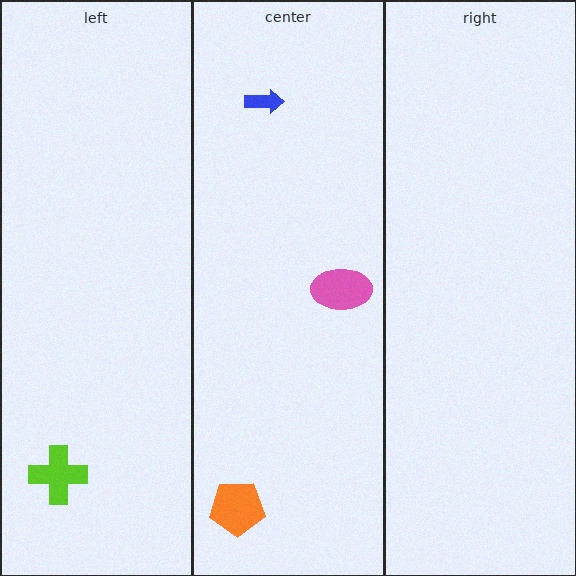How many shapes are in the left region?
1.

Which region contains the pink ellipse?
The center region.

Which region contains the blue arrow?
The center region.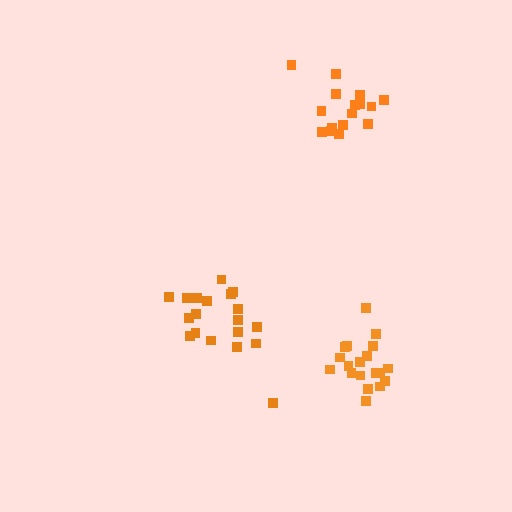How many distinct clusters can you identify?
There are 3 distinct clusters.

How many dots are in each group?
Group 1: 19 dots, Group 2: 17 dots, Group 3: 19 dots (55 total).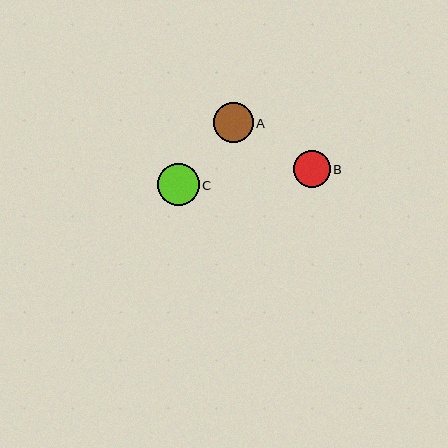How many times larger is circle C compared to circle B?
Circle C is approximately 1.1 times the size of circle B.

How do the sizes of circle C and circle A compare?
Circle C and circle A are approximately the same size.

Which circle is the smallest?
Circle B is the smallest with a size of approximately 36 pixels.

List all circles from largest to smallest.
From largest to smallest: C, A, B.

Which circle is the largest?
Circle C is the largest with a size of approximately 41 pixels.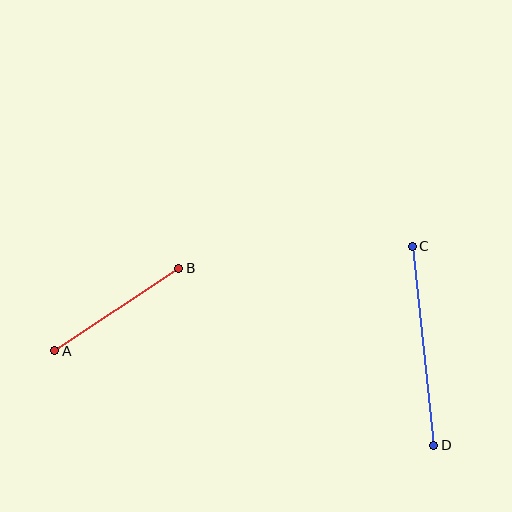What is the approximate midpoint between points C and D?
The midpoint is at approximately (423, 346) pixels.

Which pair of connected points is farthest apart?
Points C and D are farthest apart.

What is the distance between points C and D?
The distance is approximately 200 pixels.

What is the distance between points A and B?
The distance is approximately 149 pixels.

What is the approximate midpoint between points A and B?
The midpoint is at approximately (117, 309) pixels.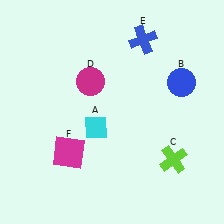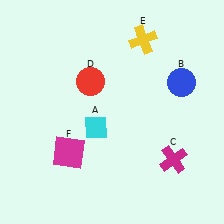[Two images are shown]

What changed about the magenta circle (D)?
In Image 1, D is magenta. In Image 2, it changed to red.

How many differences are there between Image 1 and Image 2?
There are 3 differences between the two images.